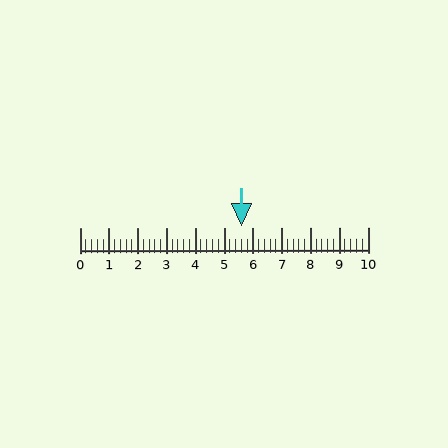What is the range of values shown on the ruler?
The ruler shows values from 0 to 10.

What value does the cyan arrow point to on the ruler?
The cyan arrow points to approximately 5.6.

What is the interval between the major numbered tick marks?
The major tick marks are spaced 1 units apart.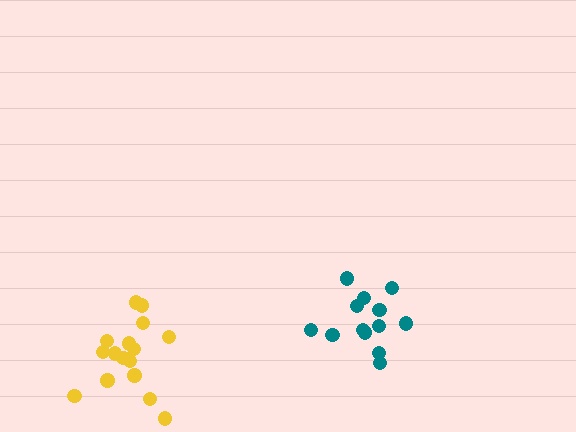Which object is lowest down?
The yellow cluster is bottommost.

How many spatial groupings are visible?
There are 2 spatial groupings.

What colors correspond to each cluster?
The clusters are colored: yellow, teal.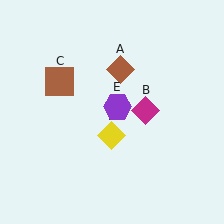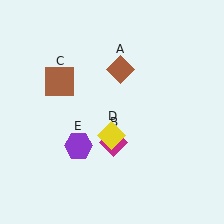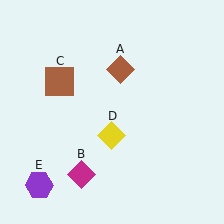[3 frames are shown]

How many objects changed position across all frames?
2 objects changed position: magenta diamond (object B), purple hexagon (object E).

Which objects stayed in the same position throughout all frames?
Brown diamond (object A) and brown square (object C) and yellow diamond (object D) remained stationary.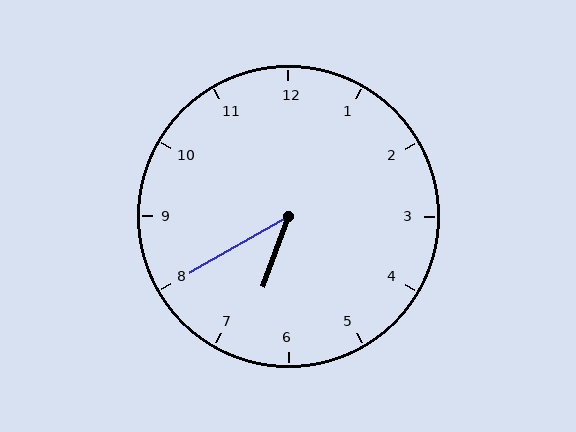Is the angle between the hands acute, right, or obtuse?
It is acute.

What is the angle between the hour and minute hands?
Approximately 40 degrees.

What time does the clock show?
6:40.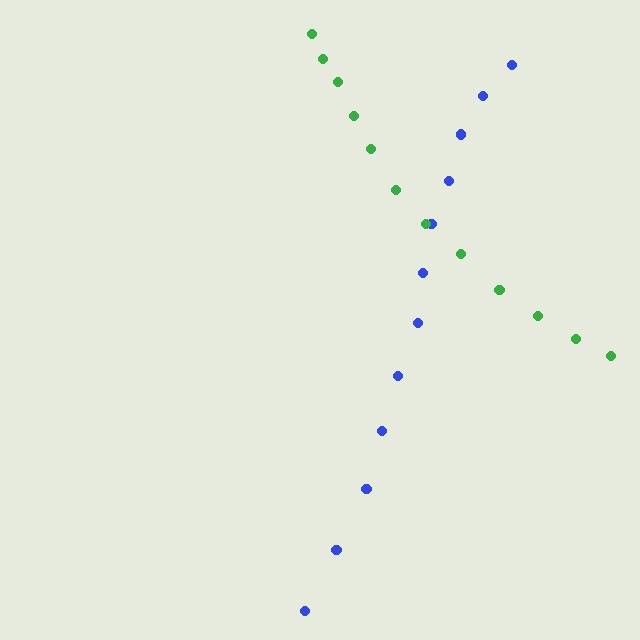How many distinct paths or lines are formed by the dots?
There are 2 distinct paths.